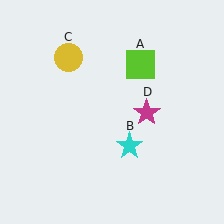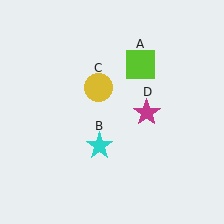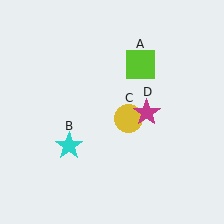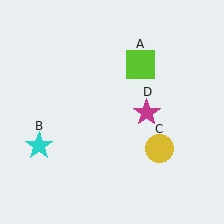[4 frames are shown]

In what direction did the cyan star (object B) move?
The cyan star (object B) moved left.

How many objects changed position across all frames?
2 objects changed position: cyan star (object B), yellow circle (object C).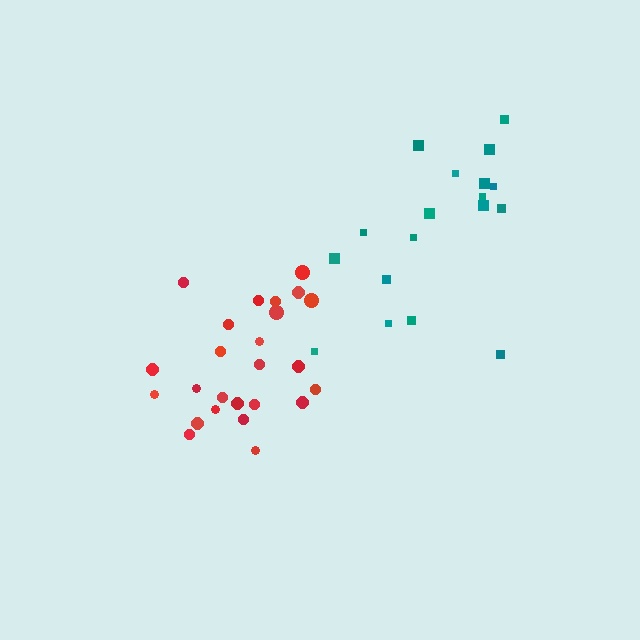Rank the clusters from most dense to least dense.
red, teal.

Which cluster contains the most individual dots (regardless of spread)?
Red (25).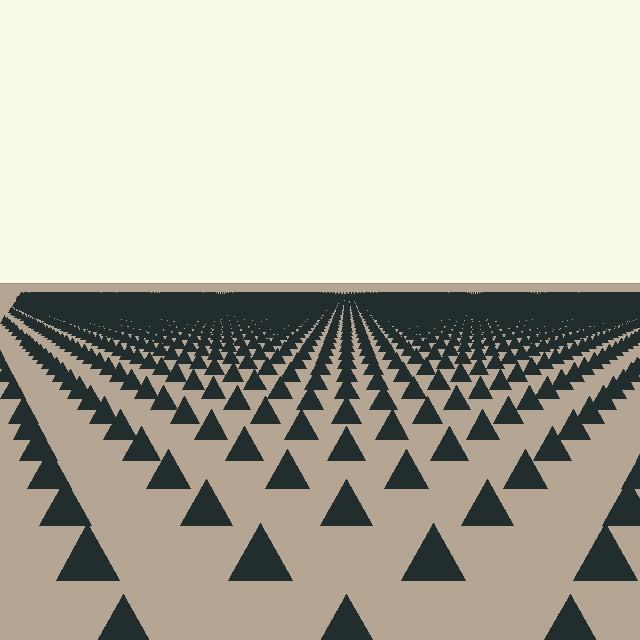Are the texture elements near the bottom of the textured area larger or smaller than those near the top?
Larger. Near the bottom, elements are closer to the viewer and appear at a bigger on-screen size.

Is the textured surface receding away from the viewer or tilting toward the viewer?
The surface is receding away from the viewer. Texture elements get smaller and denser toward the top.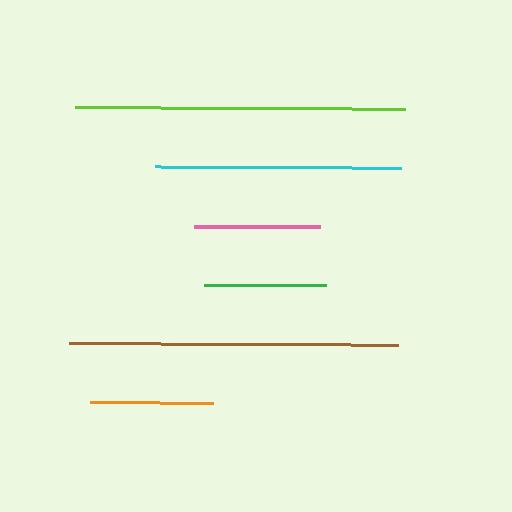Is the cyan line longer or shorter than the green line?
The cyan line is longer than the green line.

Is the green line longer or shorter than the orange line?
The orange line is longer than the green line.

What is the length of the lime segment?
The lime segment is approximately 330 pixels long.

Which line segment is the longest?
The lime line is the longest at approximately 330 pixels.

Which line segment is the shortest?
The green line is the shortest at approximately 122 pixels.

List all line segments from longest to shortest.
From longest to shortest: lime, brown, cyan, pink, orange, green.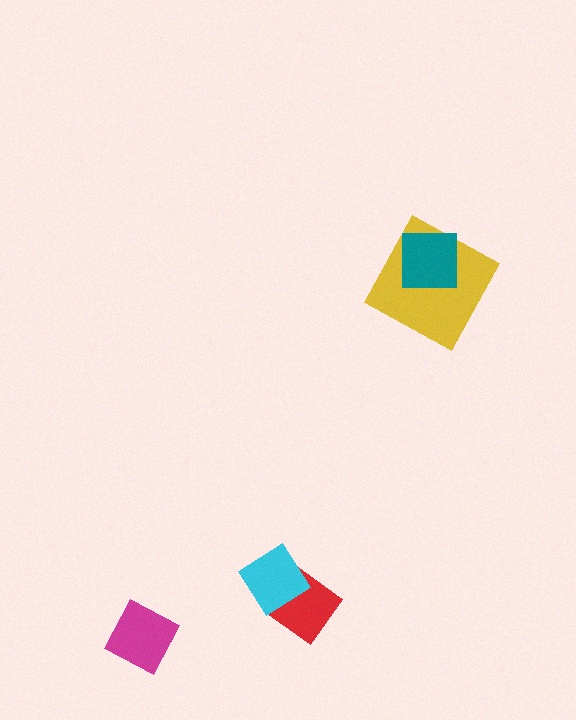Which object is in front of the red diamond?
The cyan diamond is in front of the red diamond.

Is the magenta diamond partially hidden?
No, no other shape covers it.